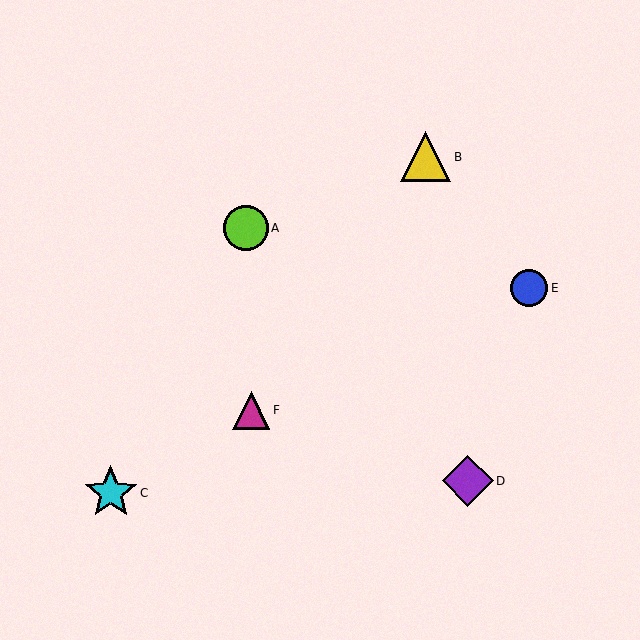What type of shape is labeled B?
Shape B is a yellow triangle.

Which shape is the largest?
The cyan star (labeled C) is the largest.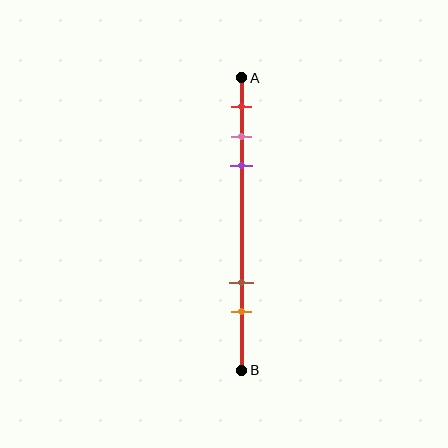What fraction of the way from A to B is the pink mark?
The pink mark is approximately 20% (0.2) of the way from A to B.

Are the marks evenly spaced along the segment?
No, the marks are not evenly spaced.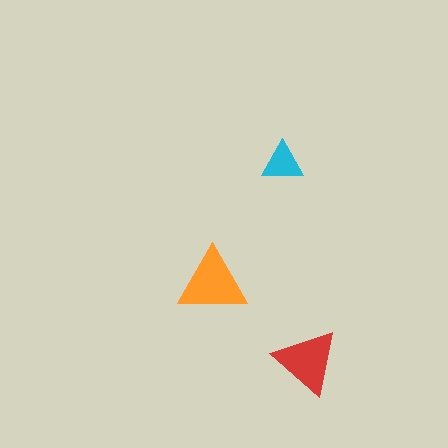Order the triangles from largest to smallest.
the orange one, the red one, the cyan one.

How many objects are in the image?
There are 3 objects in the image.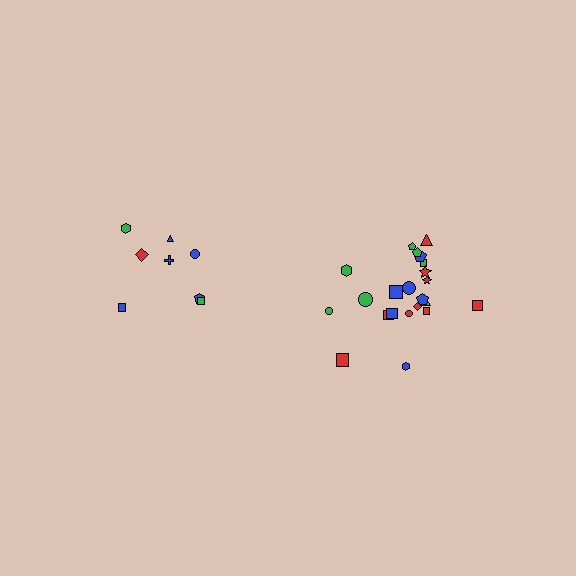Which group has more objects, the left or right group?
The right group.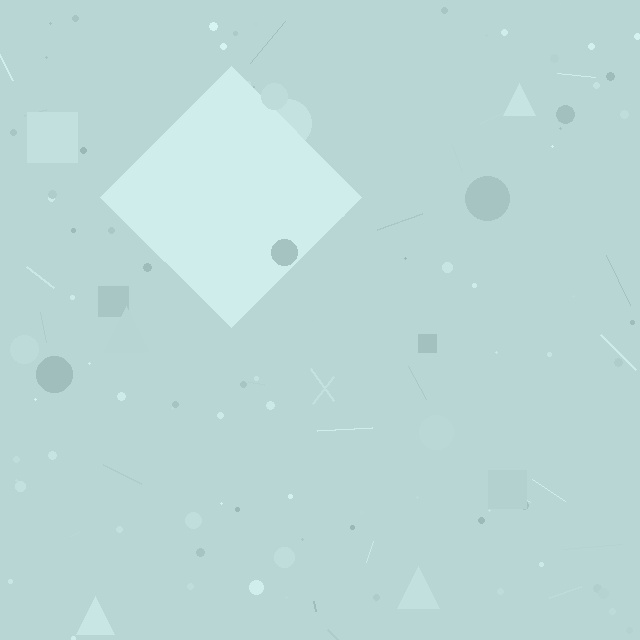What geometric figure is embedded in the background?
A diamond is embedded in the background.